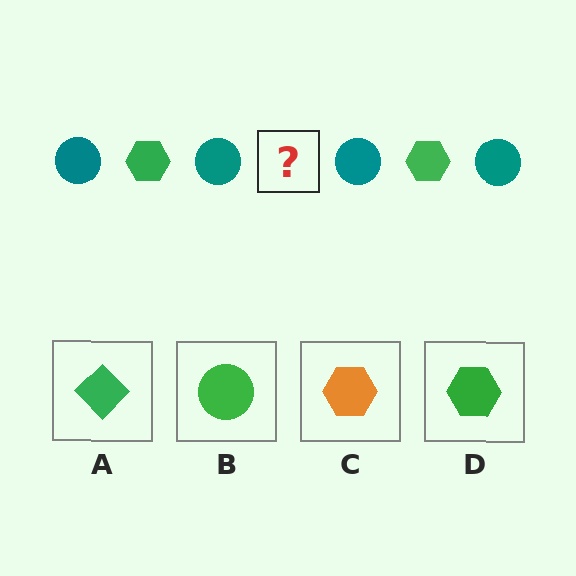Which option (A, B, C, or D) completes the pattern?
D.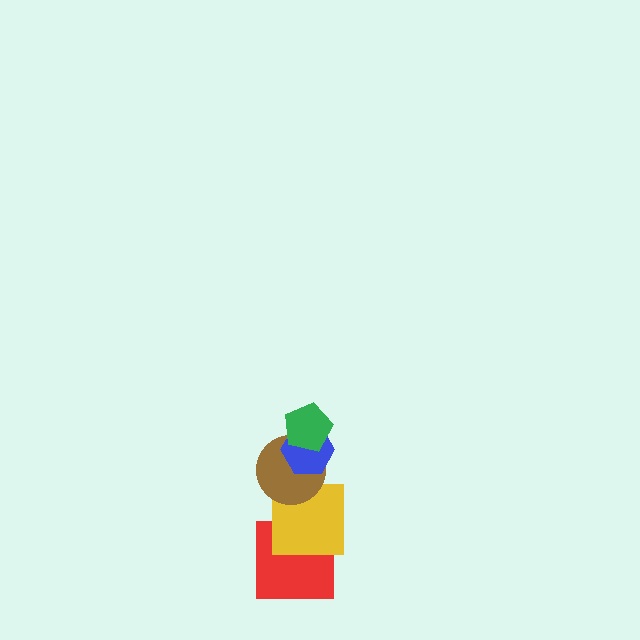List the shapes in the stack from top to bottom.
From top to bottom: the green pentagon, the blue hexagon, the brown circle, the yellow square, the red square.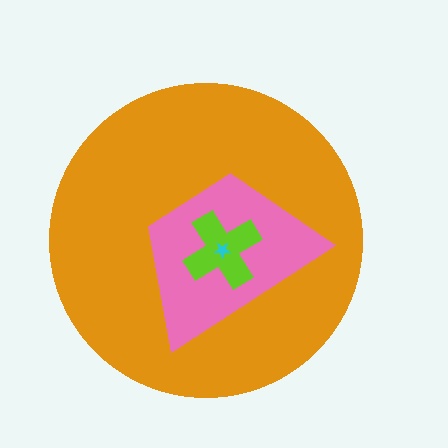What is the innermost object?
The cyan star.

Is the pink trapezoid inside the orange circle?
Yes.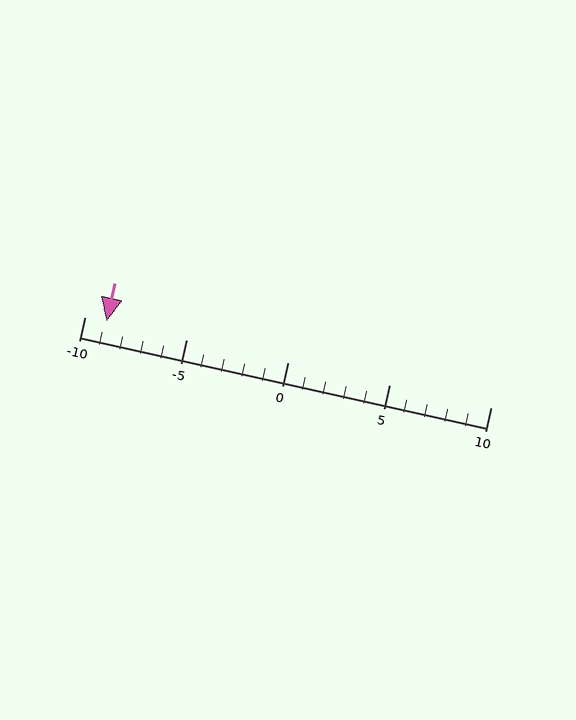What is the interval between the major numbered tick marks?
The major tick marks are spaced 5 units apart.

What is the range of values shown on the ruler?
The ruler shows values from -10 to 10.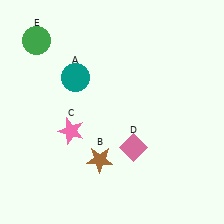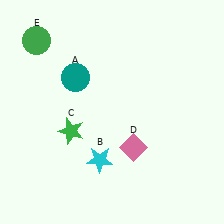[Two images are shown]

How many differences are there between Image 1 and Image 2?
There are 2 differences between the two images.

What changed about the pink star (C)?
In Image 1, C is pink. In Image 2, it changed to green.